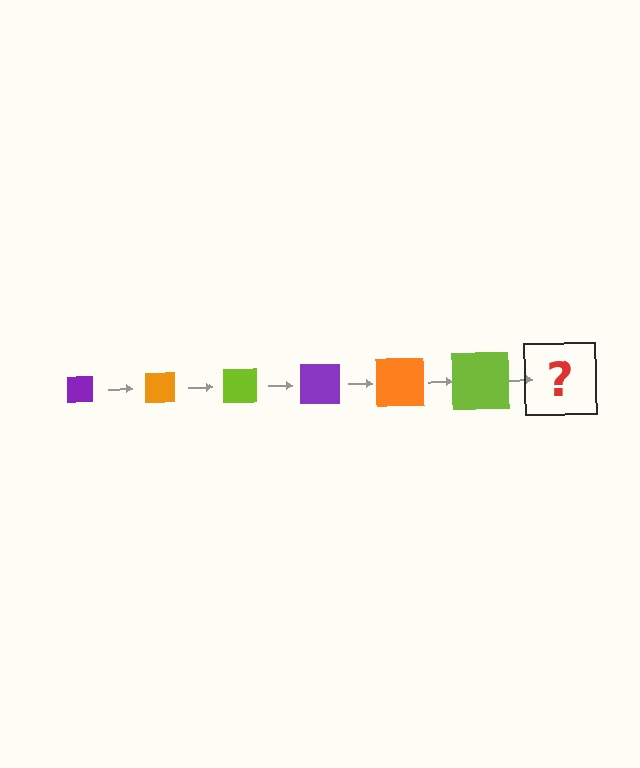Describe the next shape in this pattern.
It should be a purple square, larger than the previous one.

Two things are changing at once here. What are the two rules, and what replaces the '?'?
The two rules are that the square grows larger each step and the color cycles through purple, orange, and lime. The '?' should be a purple square, larger than the previous one.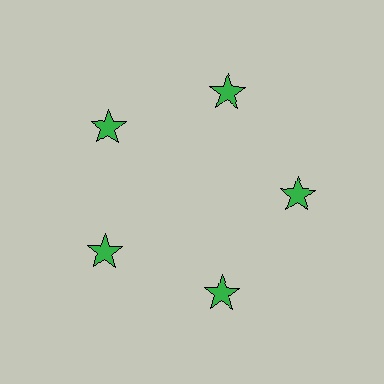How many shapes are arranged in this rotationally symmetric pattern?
There are 5 shapes, arranged in 5 groups of 1.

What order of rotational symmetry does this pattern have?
This pattern has 5-fold rotational symmetry.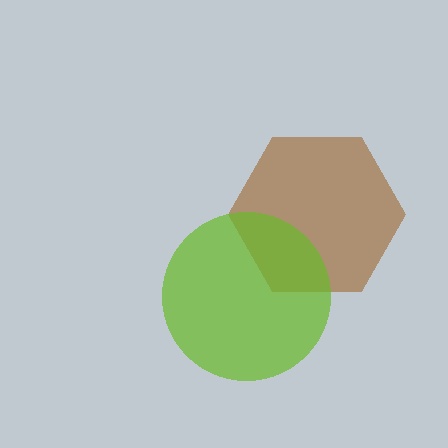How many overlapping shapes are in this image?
There are 2 overlapping shapes in the image.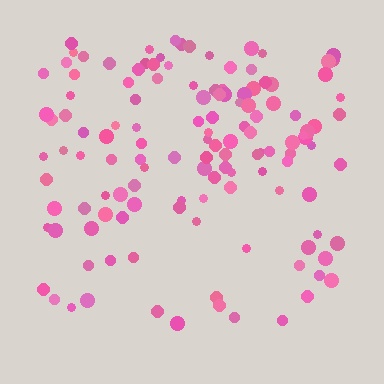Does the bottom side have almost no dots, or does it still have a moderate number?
Still a moderate number, just noticeably fewer than the top.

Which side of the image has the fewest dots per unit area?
The bottom.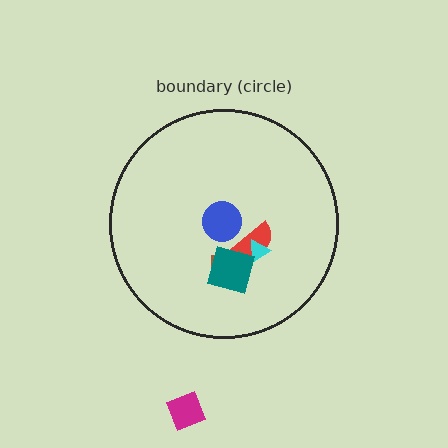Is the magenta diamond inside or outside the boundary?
Outside.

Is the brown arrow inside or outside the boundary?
Inside.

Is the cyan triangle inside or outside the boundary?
Inside.